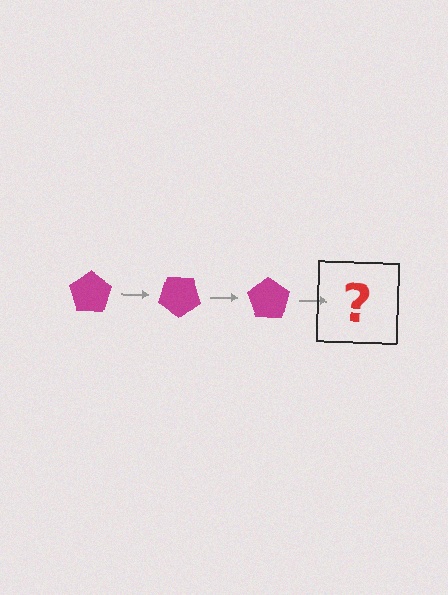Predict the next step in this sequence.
The next step is a magenta pentagon rotated 105 degrees.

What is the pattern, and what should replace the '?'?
The pattern is that the pentagon rotates 35 degrees each step. The '?' should be a magenta pentagon rotated 105 degrees.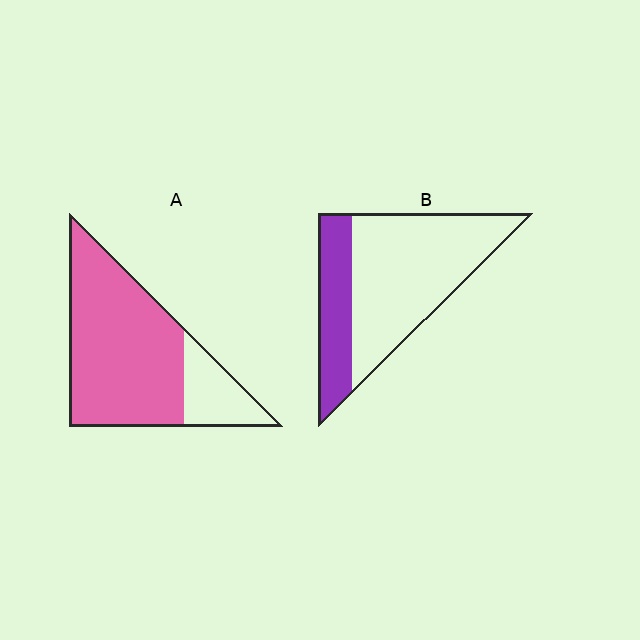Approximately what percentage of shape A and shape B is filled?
A is approximately 80% and B is approximately 30%.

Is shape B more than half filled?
No.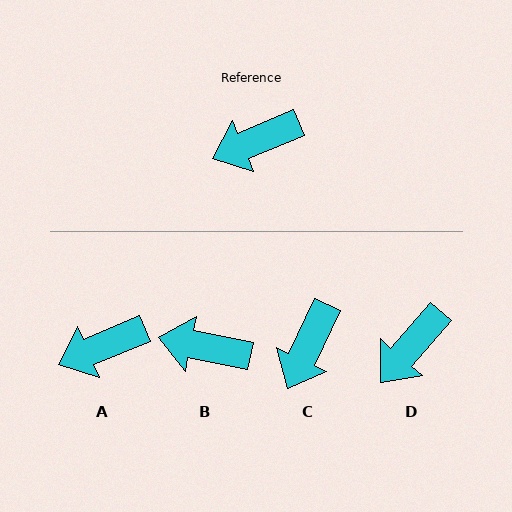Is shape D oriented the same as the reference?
No, it is off by about 27 degrees.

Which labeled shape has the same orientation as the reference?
A.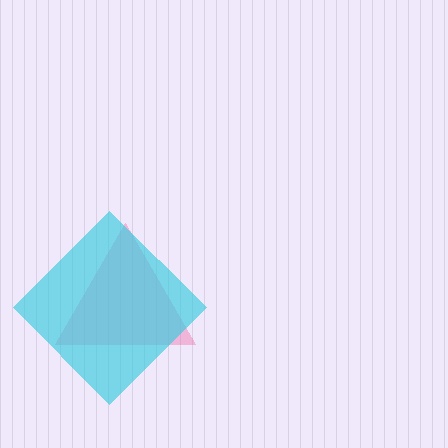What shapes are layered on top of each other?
The layered shapes are: a pink triangle, a cyan diamond.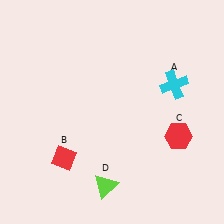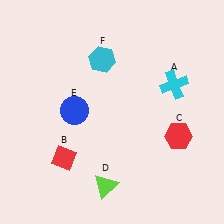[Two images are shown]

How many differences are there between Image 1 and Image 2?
There are 2 differences between the two images.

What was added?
A blue circle (E), a cyan hexagon (F) were added in Image 2.